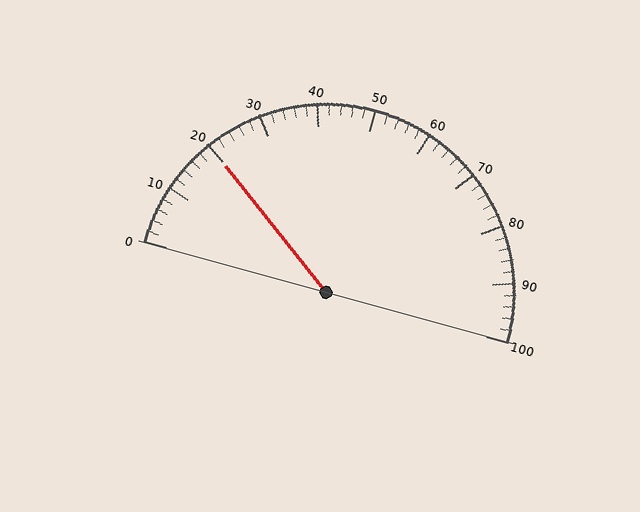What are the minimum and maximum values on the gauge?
The gauge ranges from 0 to 100.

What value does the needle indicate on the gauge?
The needle indicates approximately 20.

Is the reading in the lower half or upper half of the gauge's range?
The reading is in the lower half of the range (0 to 100).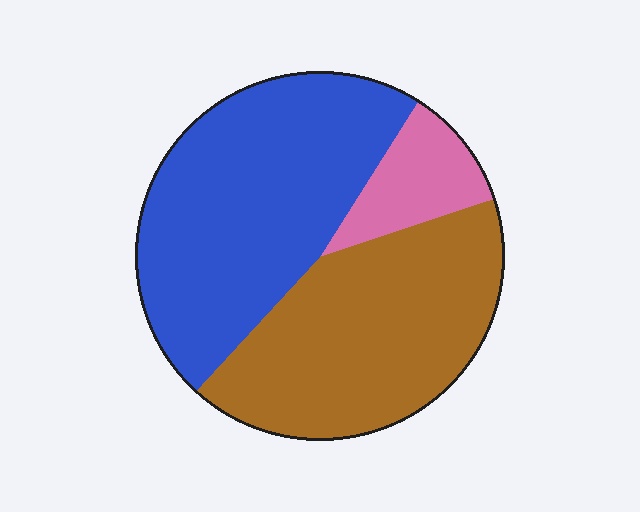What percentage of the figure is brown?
Brown covers about 40% of the figure.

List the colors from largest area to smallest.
From largest to smallest: blue, brown, pink.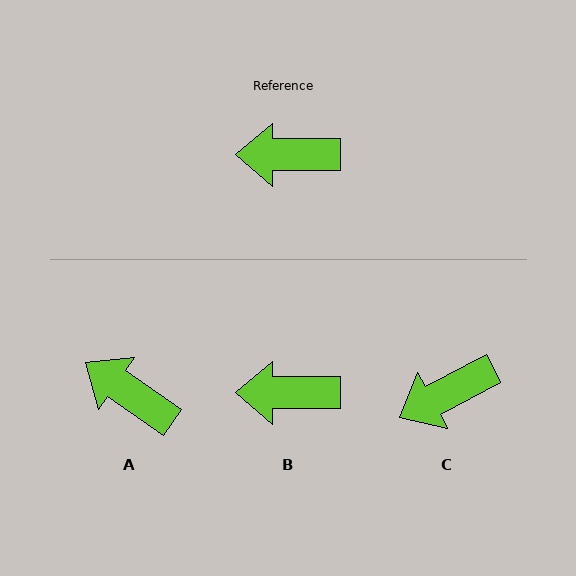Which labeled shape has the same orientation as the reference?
B.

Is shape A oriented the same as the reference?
No, it is off by about 35 degrees.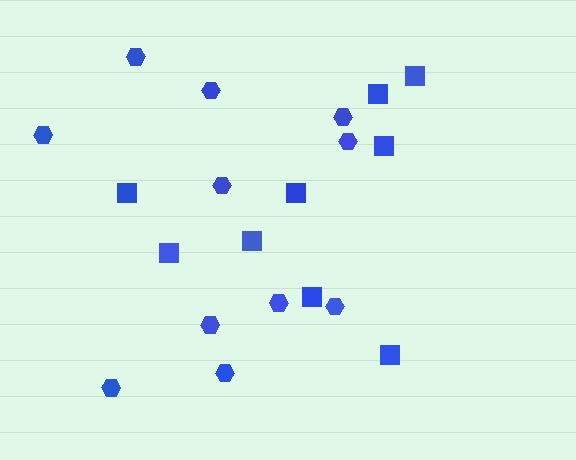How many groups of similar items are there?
There are 2 groups: one group of squares (9) and one group of hexagons (11).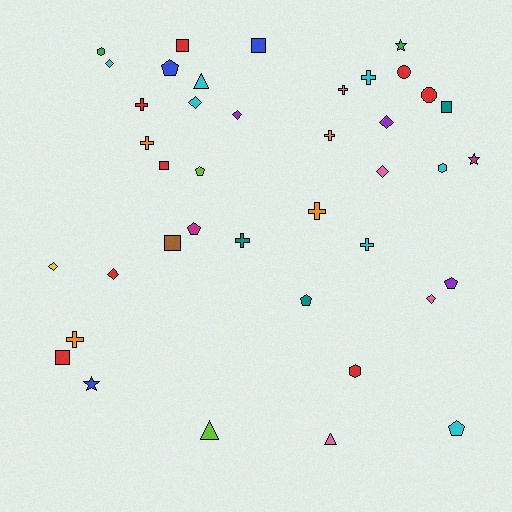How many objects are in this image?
There are 40 objects.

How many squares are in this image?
There are 6 squares.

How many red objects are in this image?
There are 8 red objects.